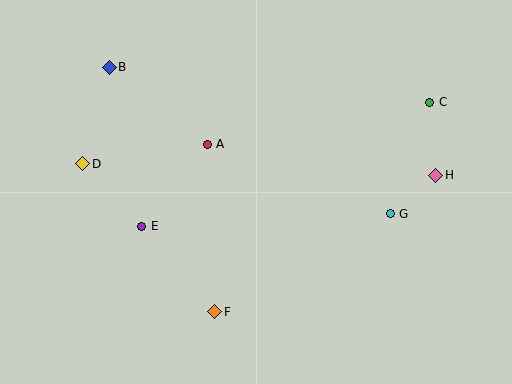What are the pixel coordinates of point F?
Point F is at (215, 312).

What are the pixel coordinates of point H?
Point H is at (436, 175).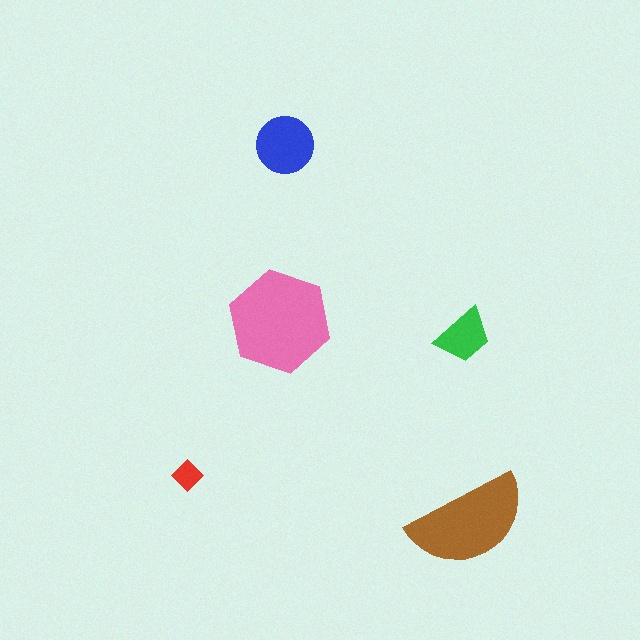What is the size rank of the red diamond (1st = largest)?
5th.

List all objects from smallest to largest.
The red diamond, the green trapezoid, the blue circle, the brown semicircle, the pink hexagon.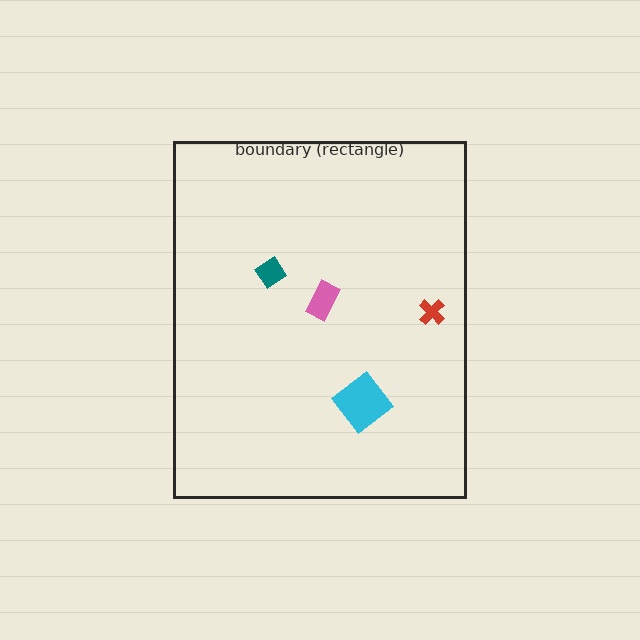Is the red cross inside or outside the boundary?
Inside.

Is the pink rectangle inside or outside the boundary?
Inside.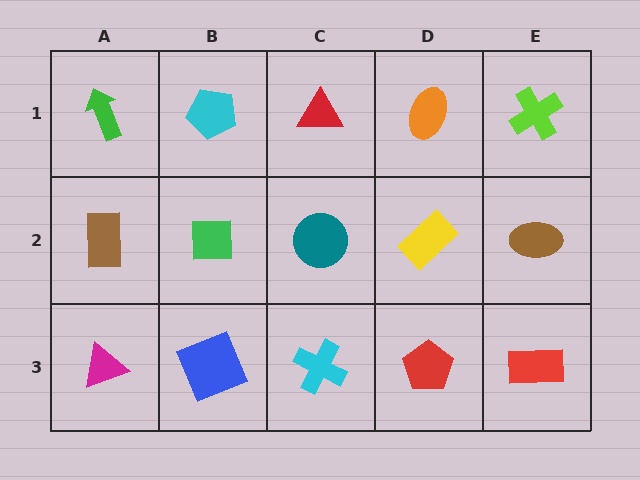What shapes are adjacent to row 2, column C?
A red triangle (row 1, column C), a cyan cross (row 3, column C), a green square (row 2, column B), a yellow rectangle (row 2, column D).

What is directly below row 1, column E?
A brown ellipse.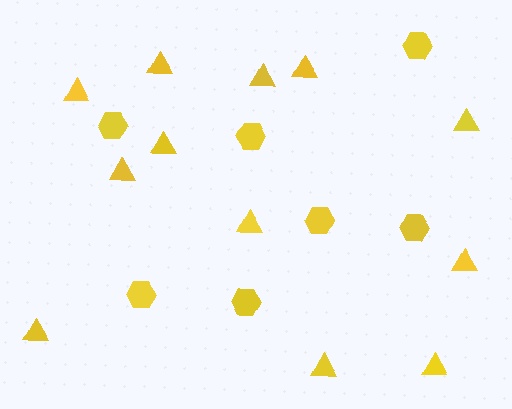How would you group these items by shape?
There are 2 groups: one group of hexagons (7) and one group of triangles (12).